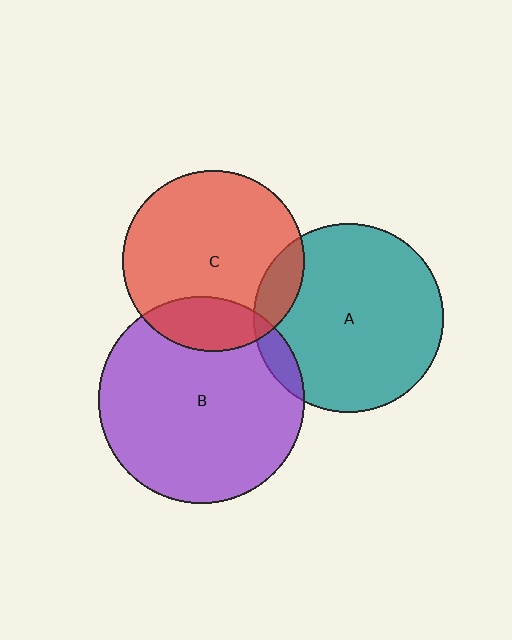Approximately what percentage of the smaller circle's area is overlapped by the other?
Approximately 20%.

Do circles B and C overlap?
Yes.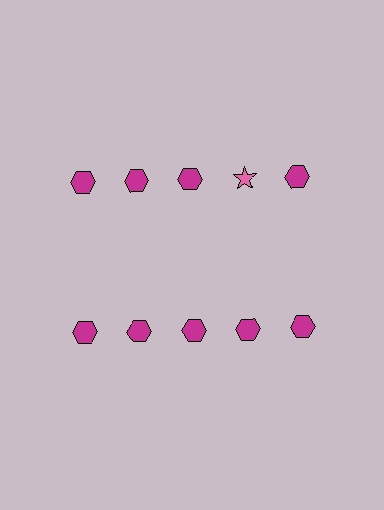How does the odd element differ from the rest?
It differs in both color (pink instead of magenta) and shape (star instead of hexagon).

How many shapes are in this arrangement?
There are 10 shapes arranged in a grid pattern.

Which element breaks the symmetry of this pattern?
The pink star in the top row, second from right column breaks the symmetry. All other shapes are magenta hexagons.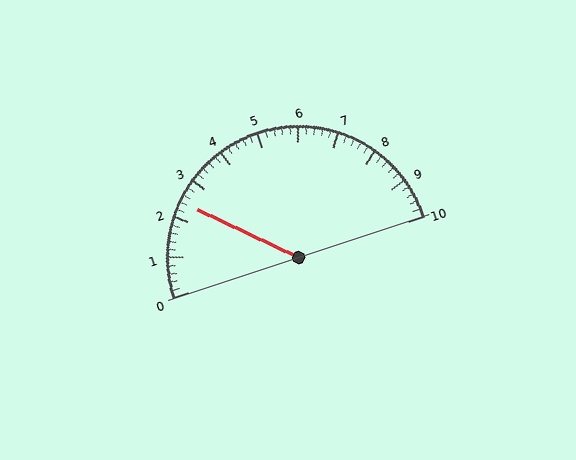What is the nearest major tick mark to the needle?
The nearest major tick mark is 2.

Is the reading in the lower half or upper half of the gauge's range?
The reading is in the lower half of the range (0 to 10).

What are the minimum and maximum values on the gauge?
The gauge ranges from 0 to 10.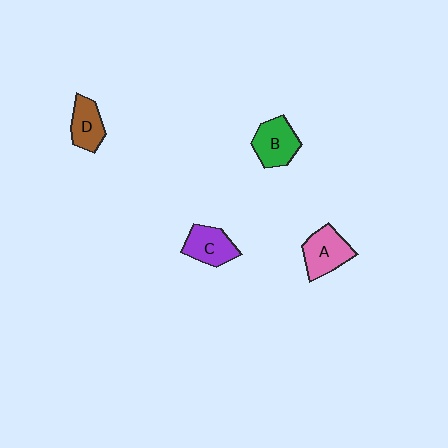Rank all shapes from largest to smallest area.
From largest to smallest: A (pink), B (green), C (purple), D (brown).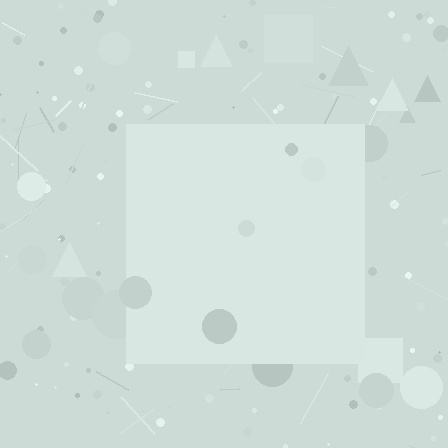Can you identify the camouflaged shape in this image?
The camouflaged shape is a square.